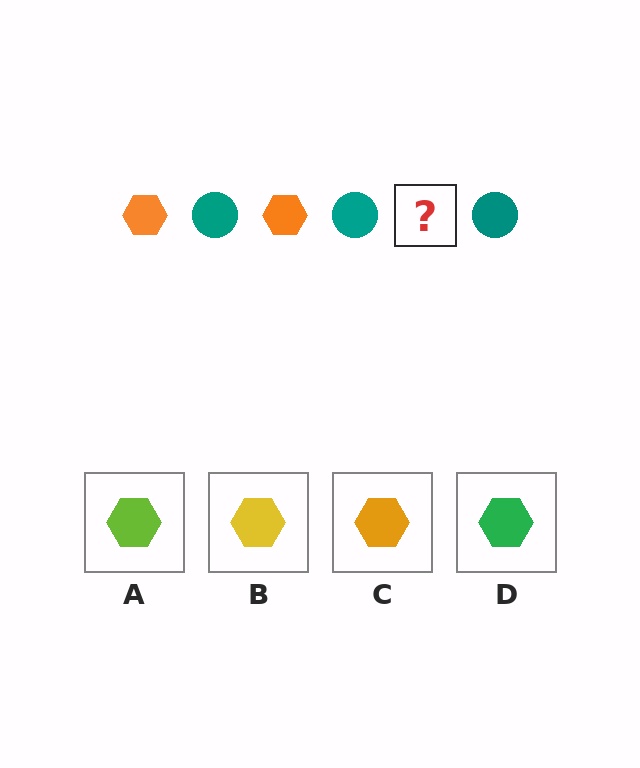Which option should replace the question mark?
Option C.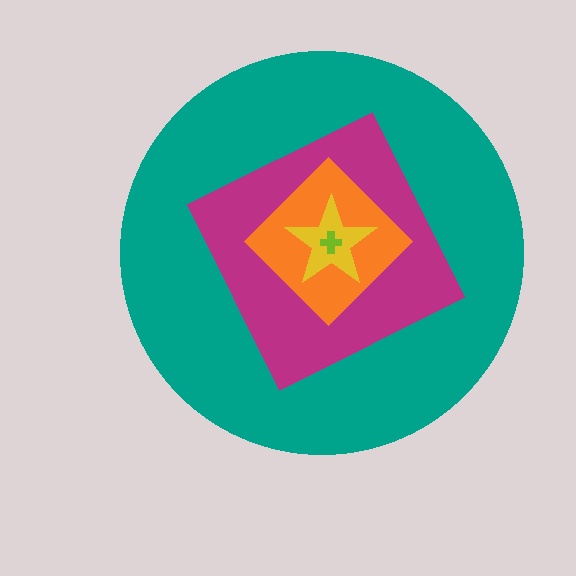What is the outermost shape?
The teal circle.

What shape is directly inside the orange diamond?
The yellow star.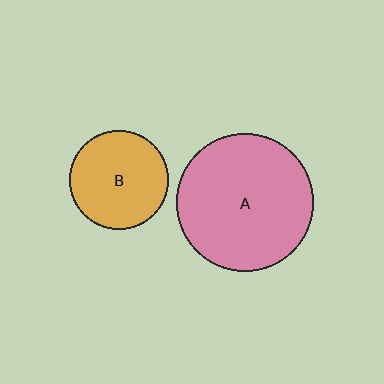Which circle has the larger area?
Circle A (pink).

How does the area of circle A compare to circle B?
Approximately 2.0 times.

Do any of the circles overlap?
No, none of the circles overlap.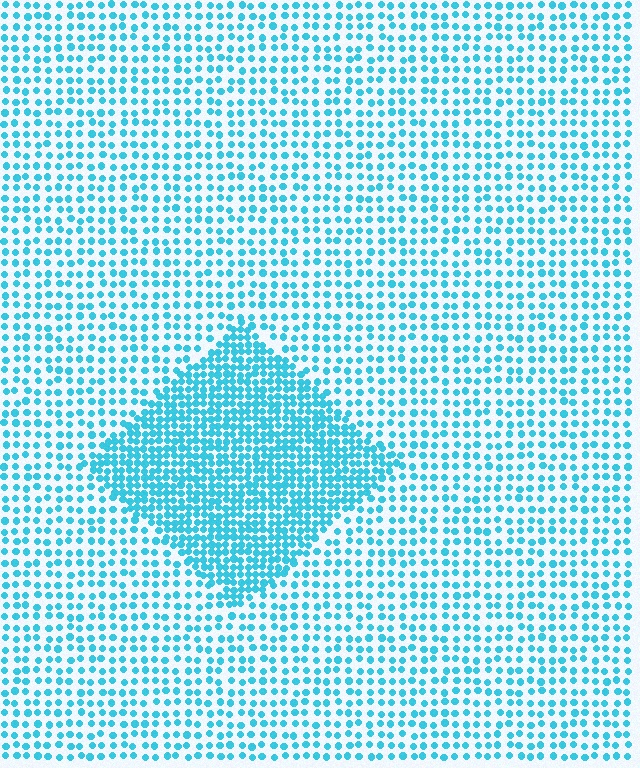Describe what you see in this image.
The image contains small cyan elements arranged at two different densities. A diamond-shaped region is visible where the elements are more densely packed than the surrounding area.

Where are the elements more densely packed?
The elements are more densely packed inside the diamond boundary.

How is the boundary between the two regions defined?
The boundary is defined by a change in element density (approximately 2.1x ratio). All elements are the same color, size, and shape.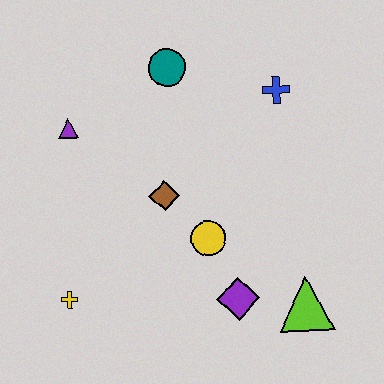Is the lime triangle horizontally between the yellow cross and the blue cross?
No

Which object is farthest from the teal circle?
The lime triangle is farthest from the teal circle.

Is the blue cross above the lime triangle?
Yes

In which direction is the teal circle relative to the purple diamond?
The teal circle is above the purple diamond.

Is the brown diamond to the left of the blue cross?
Yes